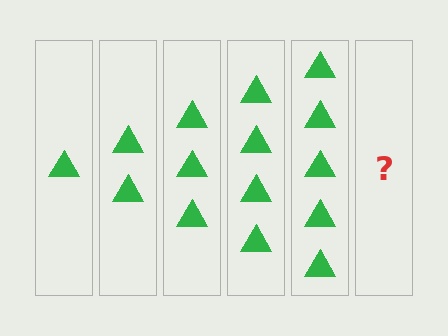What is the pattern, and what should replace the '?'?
The pattern is that each step adds one more triangle. The '?' should be 6 triangles.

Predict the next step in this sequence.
The next step is 6 triangles.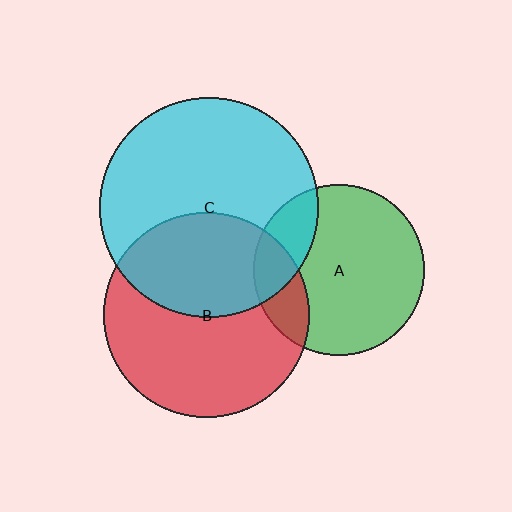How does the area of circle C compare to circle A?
Approximately 1.6 times.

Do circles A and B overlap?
Yes.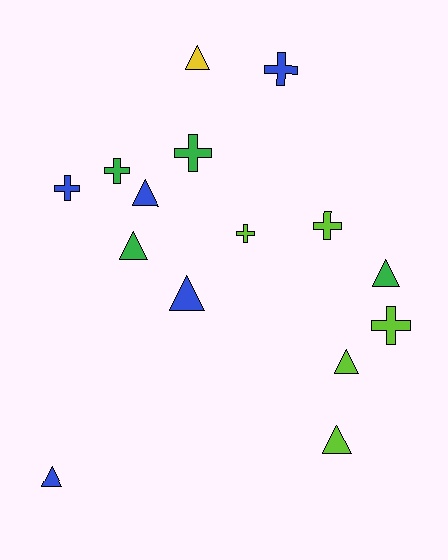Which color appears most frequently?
Lime, with 5 objects.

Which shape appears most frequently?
Triangle, with 8 objects.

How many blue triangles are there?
There are 3 blue triangles.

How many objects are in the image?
There are 15 objects.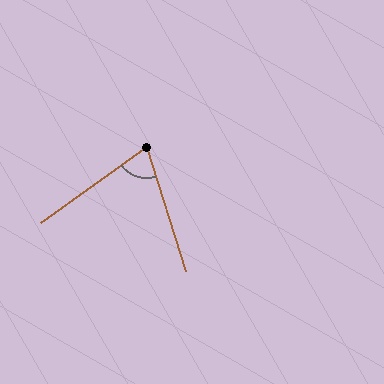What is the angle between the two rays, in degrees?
Approximately 72 degrees.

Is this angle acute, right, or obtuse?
It is acute.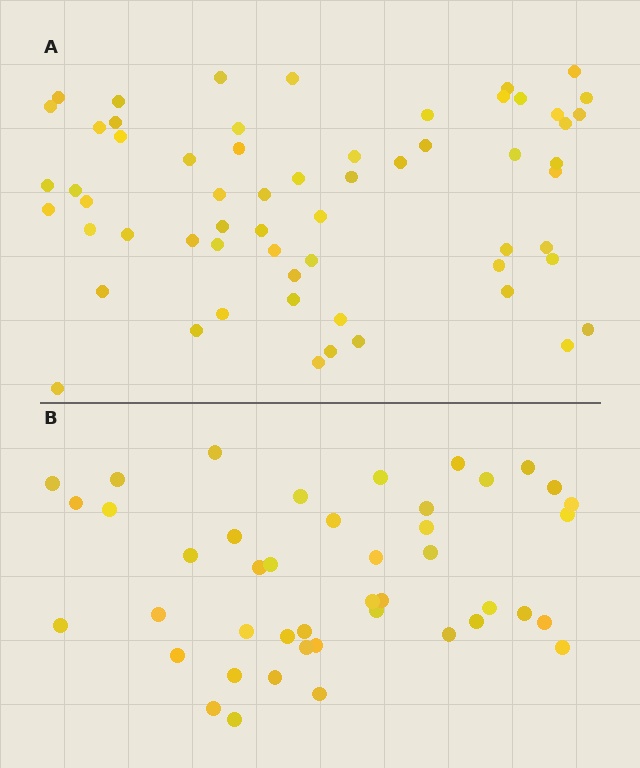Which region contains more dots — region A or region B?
Region A (the top region) has more dots.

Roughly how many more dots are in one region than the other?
Region A has approximately 15 more dots than region B.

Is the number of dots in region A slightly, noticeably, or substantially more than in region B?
Region A has noticeably more, but not dramatically so. The ratio is roughly 1.4 to 1.